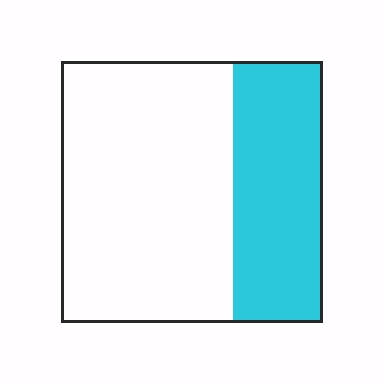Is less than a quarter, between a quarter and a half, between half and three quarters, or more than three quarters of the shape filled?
Between a quarter and a half.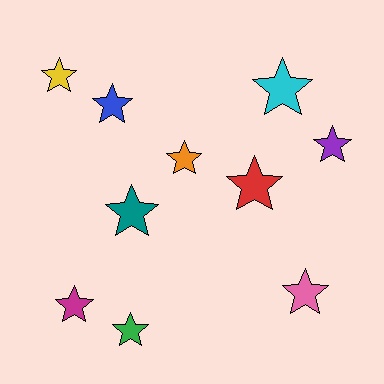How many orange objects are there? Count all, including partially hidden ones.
There is 1 orange object.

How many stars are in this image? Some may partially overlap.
There are 10 stars.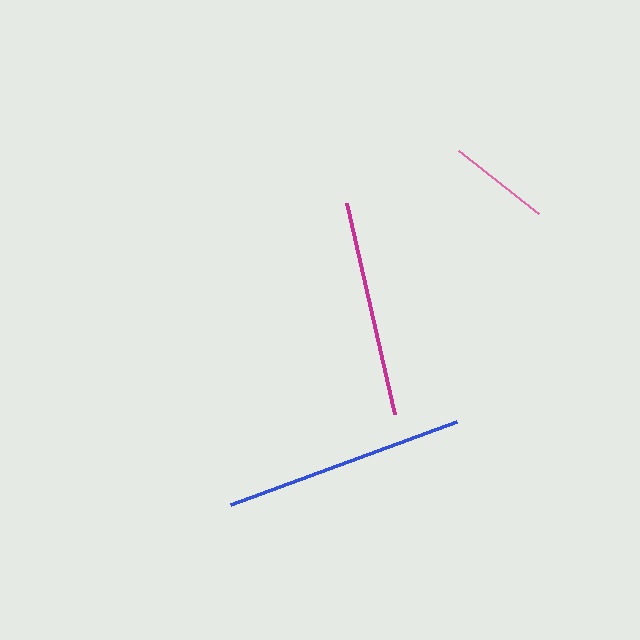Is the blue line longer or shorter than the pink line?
The blue line is longer than the pink line.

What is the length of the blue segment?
The blue segment is approximately 241 pixels long.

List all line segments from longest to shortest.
From longest to shortest: blue, magenta, pink.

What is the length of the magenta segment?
The magenta segment is approximately 217 pixels long.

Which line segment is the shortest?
The pink line is the shortest at approximately 103 pixels.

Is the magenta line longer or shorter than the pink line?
The magenta line is longer than the pink line.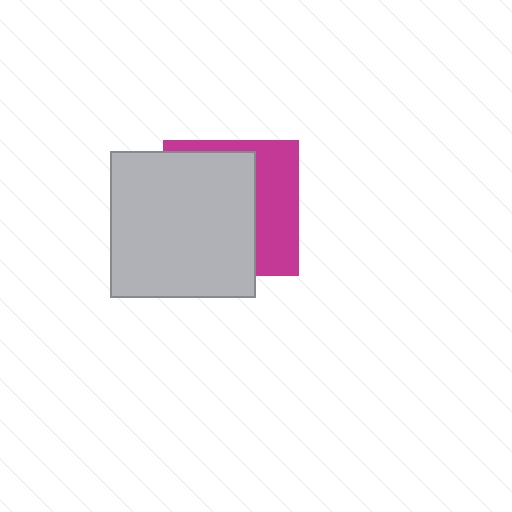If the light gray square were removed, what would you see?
You would see the complete magenta square.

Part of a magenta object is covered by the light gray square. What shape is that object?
It is a square.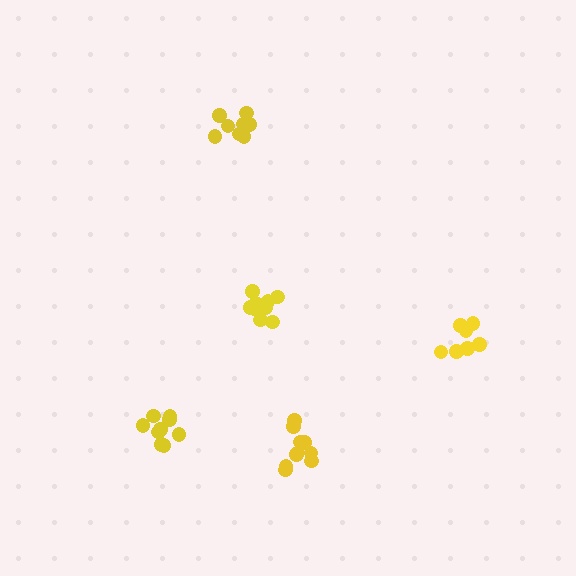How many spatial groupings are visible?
There are 5 spatial groupings.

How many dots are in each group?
Group 1: 10 dots, Group 2: 8 dots, Group 3: 9 dots, Group 4: 10 dots, Group 5: 7 dots (44 total).